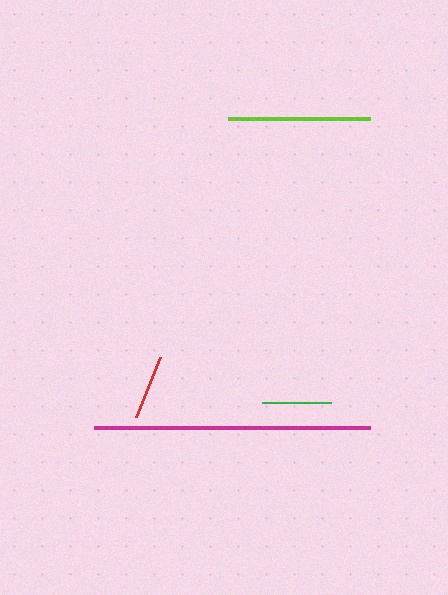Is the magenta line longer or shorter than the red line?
The magenta line is longer than the red line.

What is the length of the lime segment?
The lime segment is approximately 142 pixels long.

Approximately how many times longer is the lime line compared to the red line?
The lime line is approximately 2.2 times the length of the red line.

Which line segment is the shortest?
The red line is the shortest at approximately 65 pixels.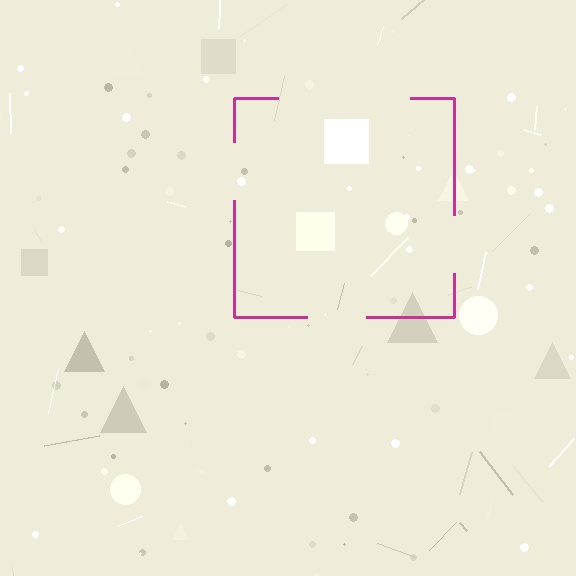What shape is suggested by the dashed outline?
The dashed outline suggests a square.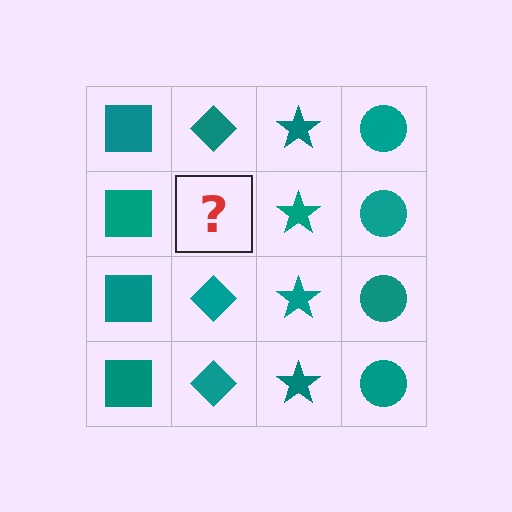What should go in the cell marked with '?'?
The missing cell should contain a teal diamond.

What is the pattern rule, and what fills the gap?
The rule is that each column has a consistent shape. The gap should be filled with a teal diamond.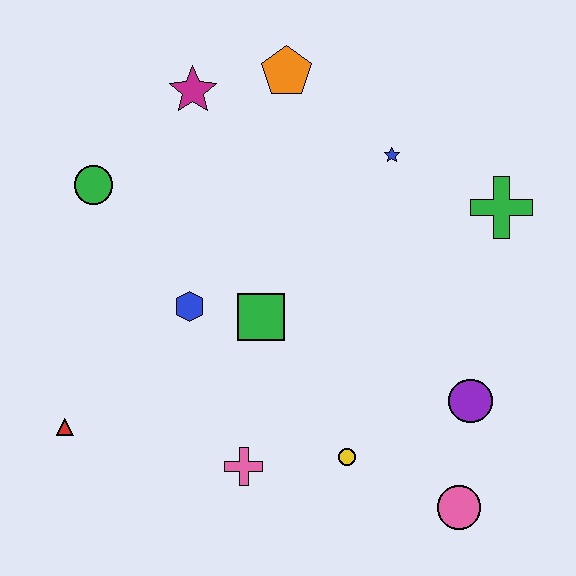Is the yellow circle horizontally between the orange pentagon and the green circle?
No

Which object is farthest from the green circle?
The pink circle is farthest from the green circle.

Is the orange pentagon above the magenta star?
Yes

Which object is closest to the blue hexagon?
The green square is closest to the blue hexagon.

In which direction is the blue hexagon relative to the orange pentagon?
The blue hexagon is below the orange pentagon.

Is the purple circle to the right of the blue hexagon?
Yes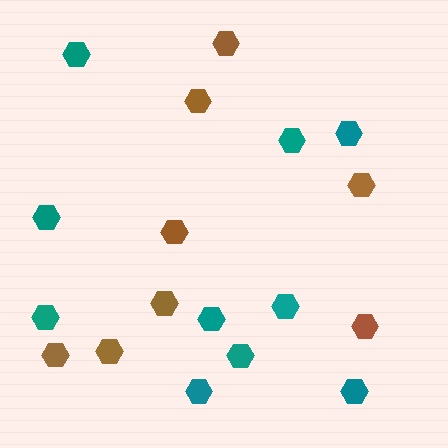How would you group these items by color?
There are 2 groups: one group of teal hexagons (10) and one group of brown hexagons (8).